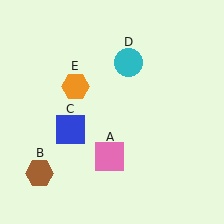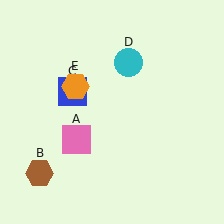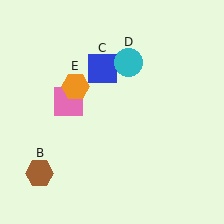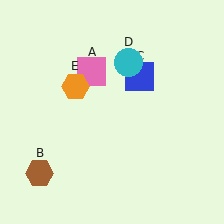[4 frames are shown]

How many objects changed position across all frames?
2 objects changed position: pink square (object A), blue square (object C).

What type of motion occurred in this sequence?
The pink square (object A), blue square (object C) rotated clockwise around the center of the scene.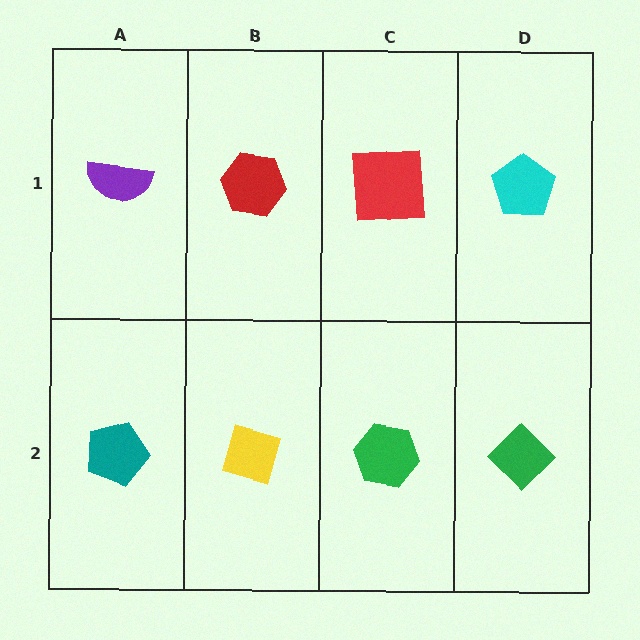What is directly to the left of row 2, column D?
A green hexagon.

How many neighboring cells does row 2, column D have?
2.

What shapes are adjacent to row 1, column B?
A yellow diamond (row 2, column B), a purple semicircle (row 1, column A), a red square (row 1, column C).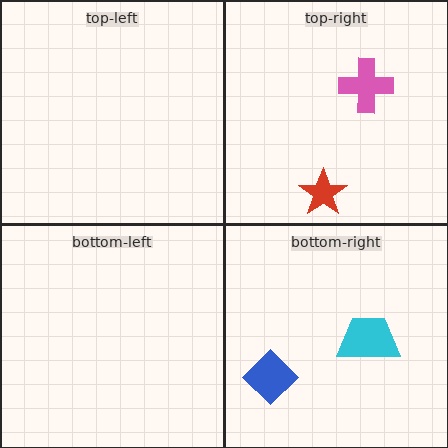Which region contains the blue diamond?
The bottom-right region.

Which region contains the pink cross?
The top-right region.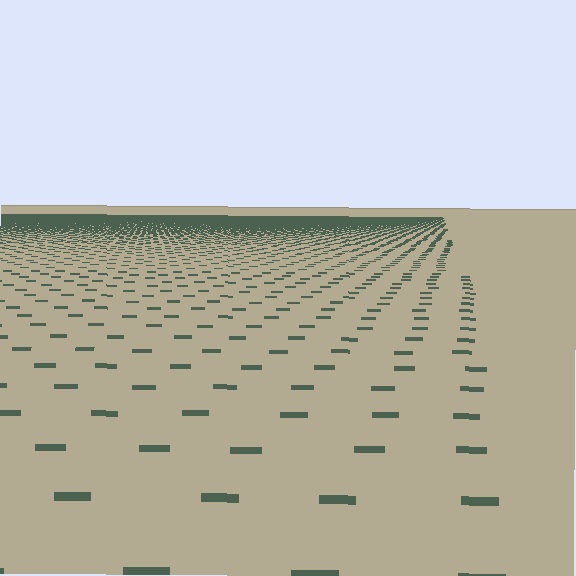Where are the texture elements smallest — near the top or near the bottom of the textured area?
Near the top.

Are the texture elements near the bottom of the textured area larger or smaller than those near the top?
Larger. Near the bottom, elements are closer to the viewer and appear at a bigger on-screen size.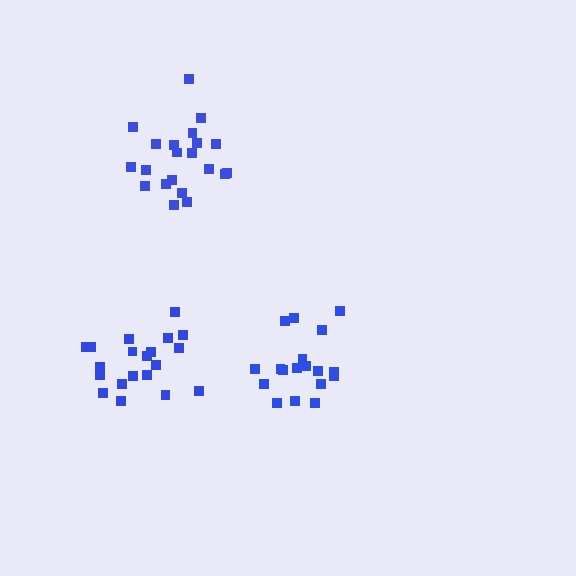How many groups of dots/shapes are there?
There are 3 groups.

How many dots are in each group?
Group 1: 18 dots, Group 2: 21 dots, Group 3: 20 dots (59 total).